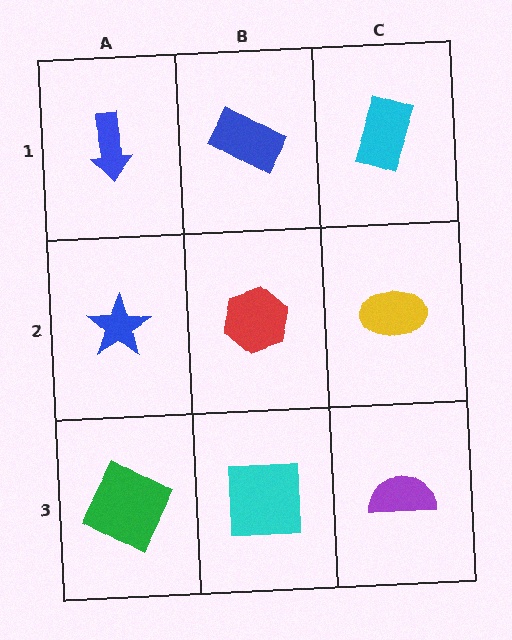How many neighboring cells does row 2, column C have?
3.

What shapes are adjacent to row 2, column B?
A blue rectangle (row 1, column B), a cyan square (row 3, column B), a blue star (row 2, column A), a yellow ellipse (row 2, column C).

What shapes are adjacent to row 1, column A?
A blue star (row 2, column A), a blue rectangle (row 1, column B).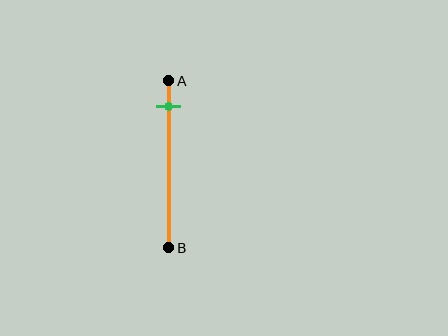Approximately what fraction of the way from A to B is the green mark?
The green mark is approximately 15% of the way from A to B.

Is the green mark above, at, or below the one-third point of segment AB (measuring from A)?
The green mark is above the one-third point of segment AB.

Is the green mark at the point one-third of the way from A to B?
No, the mark is at about 15% from A, not at the 33% one-third point.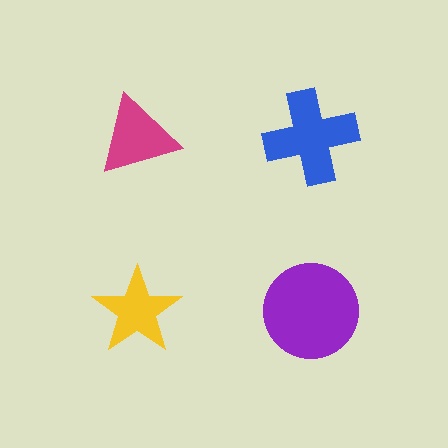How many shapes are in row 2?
2 shapes.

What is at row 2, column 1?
A yellow star.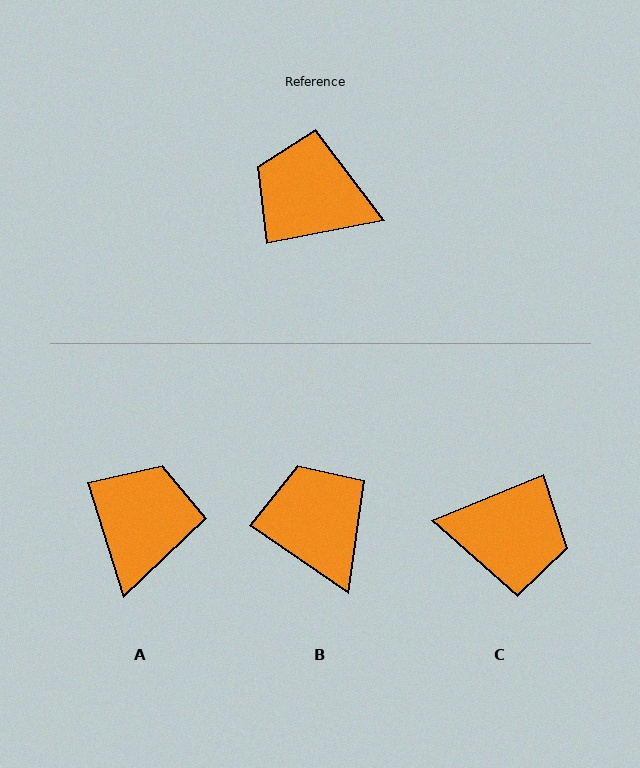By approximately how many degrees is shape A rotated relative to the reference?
Approximately 83 degrees clockwise.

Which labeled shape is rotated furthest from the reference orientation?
C, about 169 degrees away.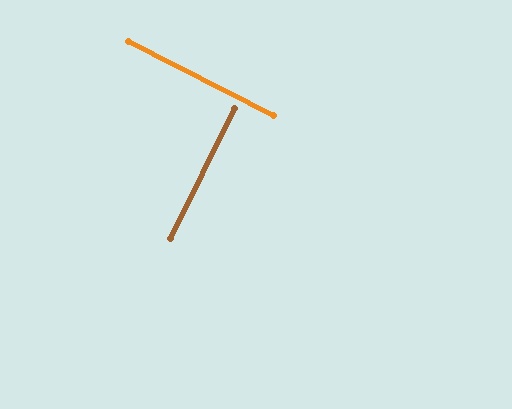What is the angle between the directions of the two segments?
Approximately 89 degrees.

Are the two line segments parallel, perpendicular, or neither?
Perpendicular — they meet at approximately 89°.